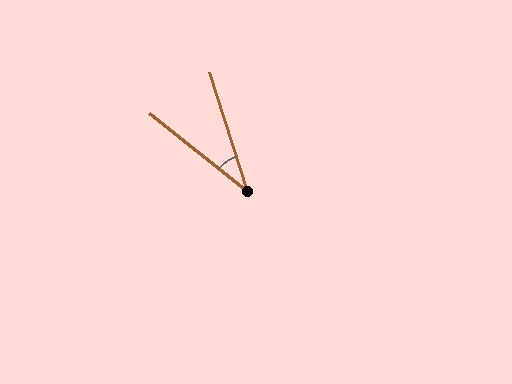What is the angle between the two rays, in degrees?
Approximately 34 degrees.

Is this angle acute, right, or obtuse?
It is acute.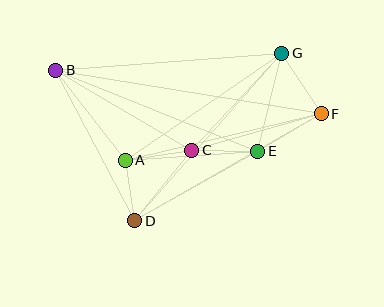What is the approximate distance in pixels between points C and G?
The distance between C and G is approximately 132 pixels.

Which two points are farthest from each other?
Points B and F are farthest from each other.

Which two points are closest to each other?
Points A and D are closest to each other.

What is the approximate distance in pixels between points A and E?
The distance between A and E is approximately 133 pixels.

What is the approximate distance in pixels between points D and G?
The distance between D and G is approximately 223 pixels.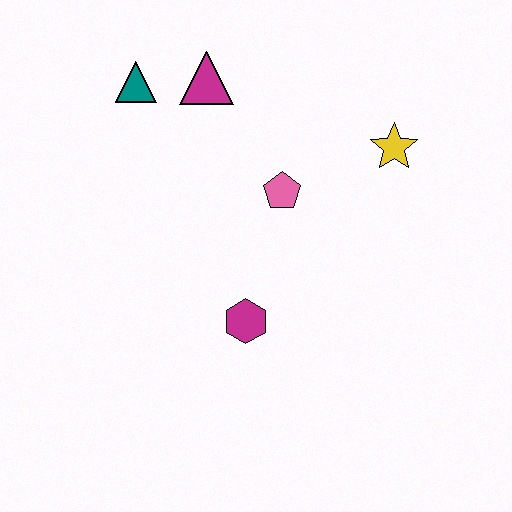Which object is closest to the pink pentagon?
The yellow star is closest to the pink pentagon.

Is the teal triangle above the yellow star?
Yes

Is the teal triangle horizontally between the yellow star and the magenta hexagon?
No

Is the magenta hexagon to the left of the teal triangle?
No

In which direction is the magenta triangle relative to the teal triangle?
The magenta triangle is to the right of the teal triangle.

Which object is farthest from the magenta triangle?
The magenta hexagon is farthest from the magenta triangle.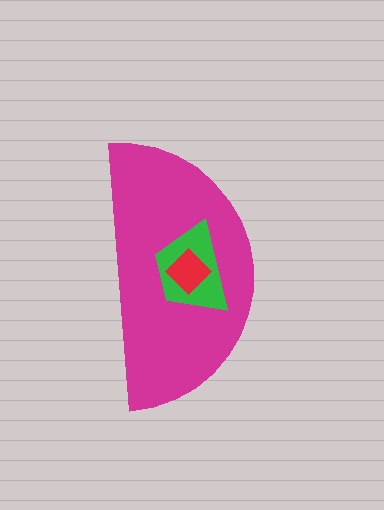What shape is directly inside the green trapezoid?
The red diamond.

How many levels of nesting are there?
3.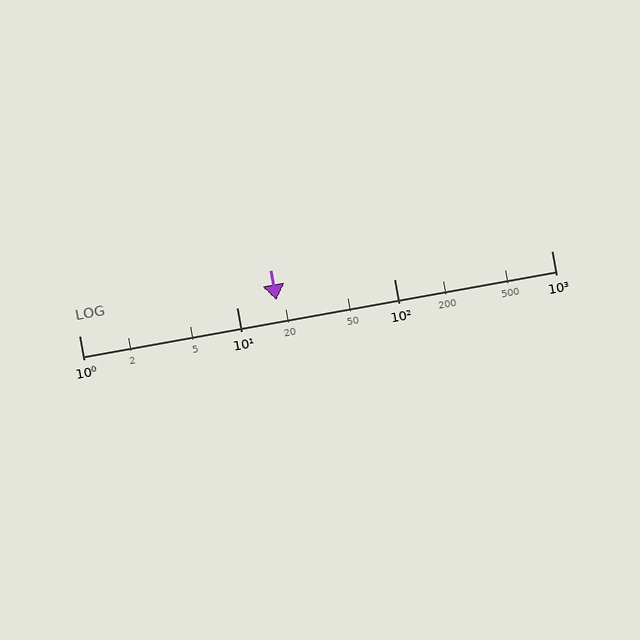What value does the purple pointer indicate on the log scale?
The pointer indicates approximately 18.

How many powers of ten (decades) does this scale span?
The scale spans 3 decades, from 1 to 1000.